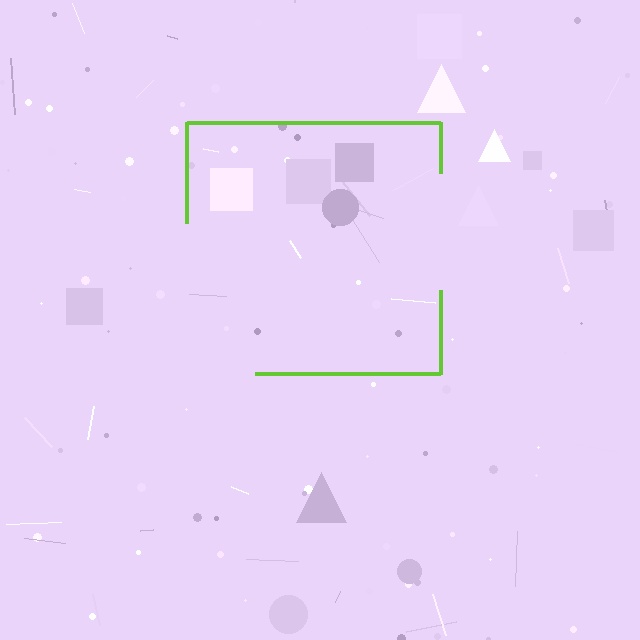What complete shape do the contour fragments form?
The contour fragments form a square.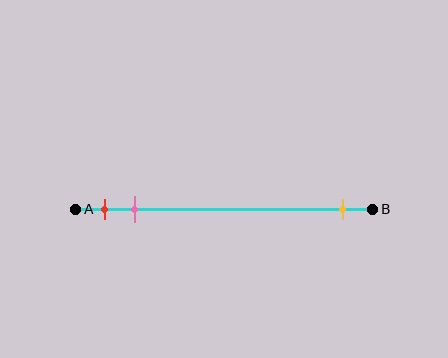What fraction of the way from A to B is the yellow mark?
The yellow mark is approximately 90% (0.9) of the way from A to B.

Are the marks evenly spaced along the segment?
No, the marks are not evenly spaced.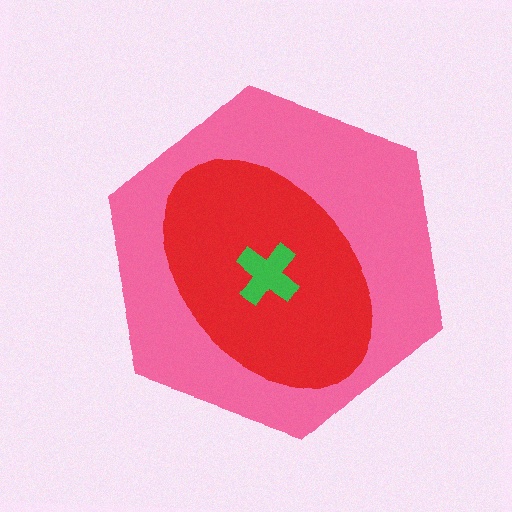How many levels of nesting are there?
3.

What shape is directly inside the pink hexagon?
The red ellipse.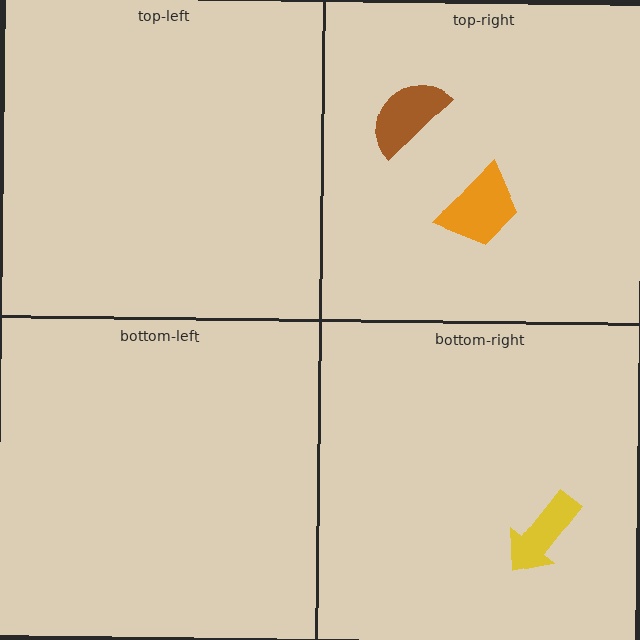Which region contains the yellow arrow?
The bottom-right region.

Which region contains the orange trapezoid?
The top-right region.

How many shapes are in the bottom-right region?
1.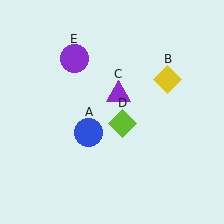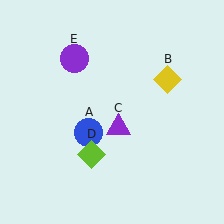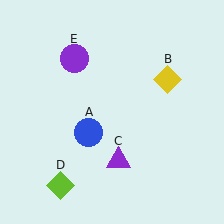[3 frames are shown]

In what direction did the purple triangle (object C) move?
The purple triangle (object C) moved down.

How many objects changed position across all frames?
2 objects changed position: purple triangle (object C), lime diamond (object D).